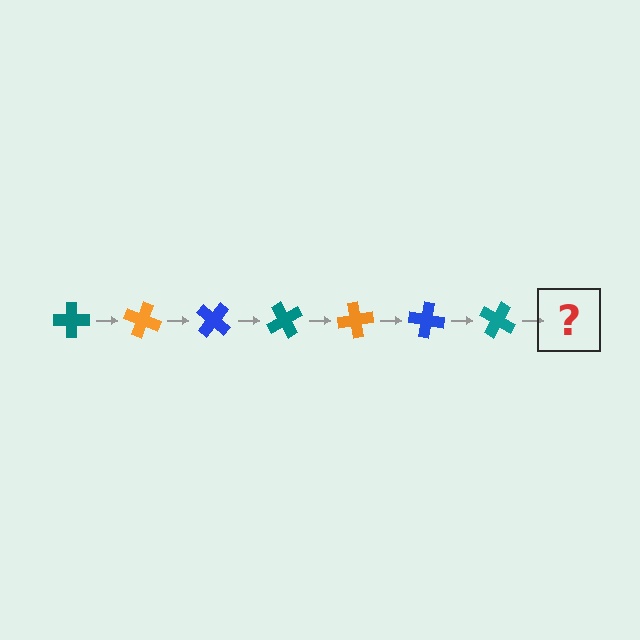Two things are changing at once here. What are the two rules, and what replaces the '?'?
The two rules are that it rotates 20 degrees each step and the color cycles through teal, orange, and blue. The '?' should be an orange cross, rotated 140 degrees from the start.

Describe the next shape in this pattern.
It should be an orange cross, rotated 140 degrees from the start.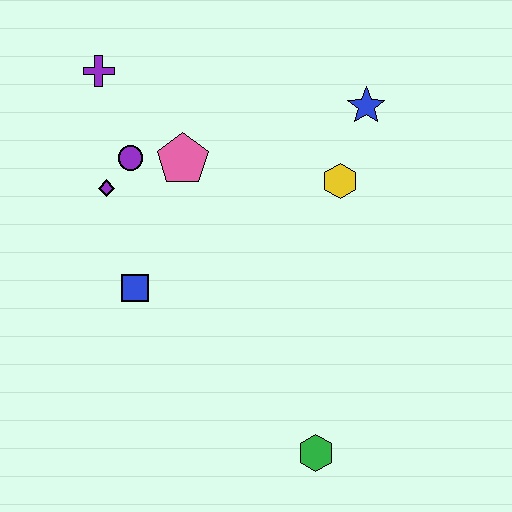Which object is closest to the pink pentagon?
The purple circle is closest to the pink pentagon.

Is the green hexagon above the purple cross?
No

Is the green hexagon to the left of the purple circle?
No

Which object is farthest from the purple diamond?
The green hexagon is farthest from the purple diamond.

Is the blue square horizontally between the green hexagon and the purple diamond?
Yes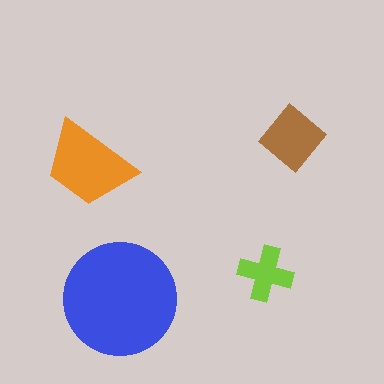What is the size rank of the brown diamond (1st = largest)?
3rd.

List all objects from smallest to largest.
The lime cross, the brown diamond, the orange trapezoid, the blue circle.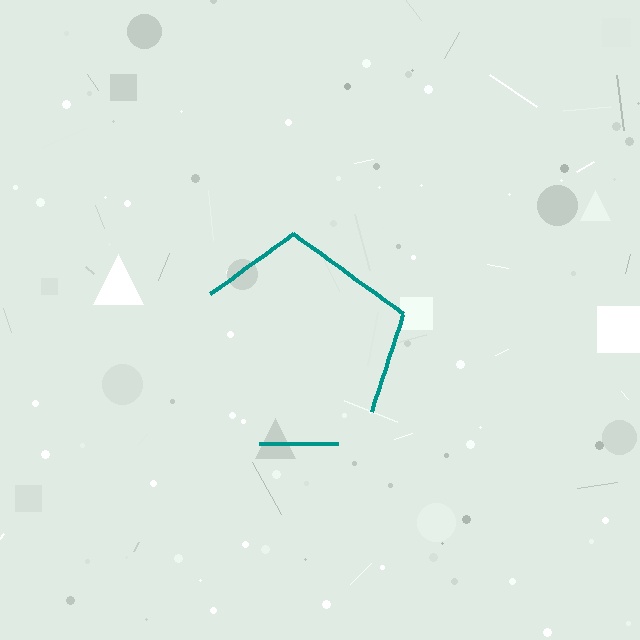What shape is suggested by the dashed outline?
The dashed outline suggests a pentagon.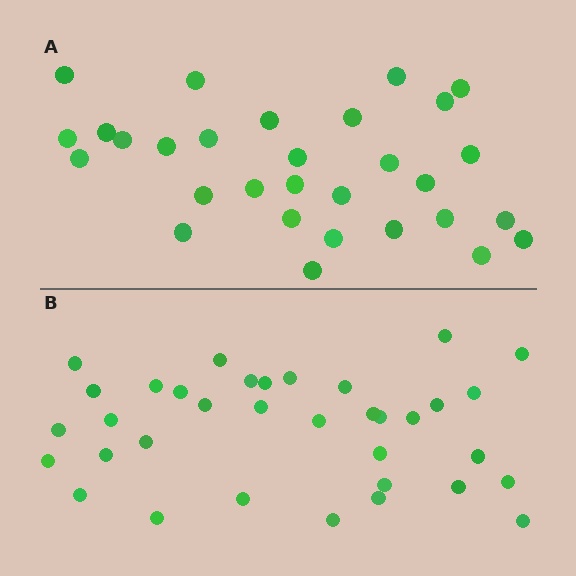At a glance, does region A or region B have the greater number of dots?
Region B (the bottom region) has more dots.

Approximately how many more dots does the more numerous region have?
Region B has about 5 more dots than region A.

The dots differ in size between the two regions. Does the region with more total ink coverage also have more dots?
No. Region A has more total ink coverage because its dots are larger, but region B actually contains more individual dots. Total area can be misleading — the number of items is what matters here.